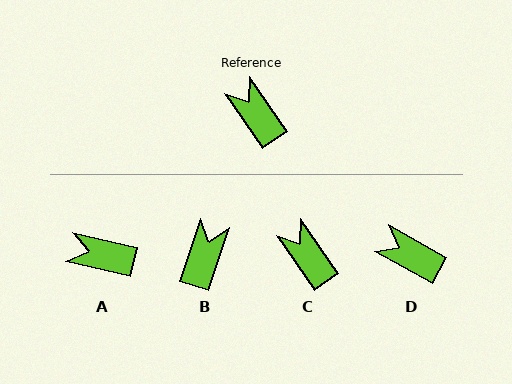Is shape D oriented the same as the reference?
No, it is off by about 26 degrees.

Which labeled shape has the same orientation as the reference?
C.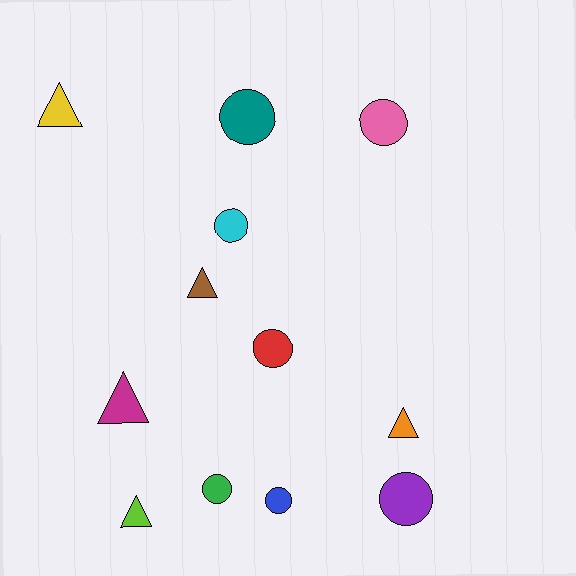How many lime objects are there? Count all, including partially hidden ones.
There is 1 lime object.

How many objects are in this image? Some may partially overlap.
There are 12 objects.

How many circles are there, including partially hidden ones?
There are 7 circles.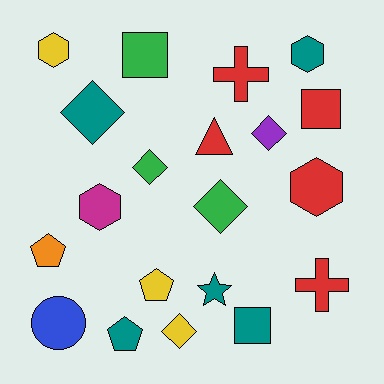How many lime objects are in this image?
There are no lime objects.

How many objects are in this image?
There are 20 objects.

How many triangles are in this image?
There is 1 triangle.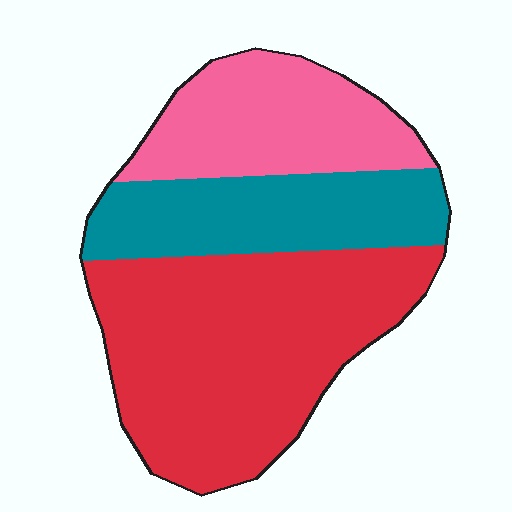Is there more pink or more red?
Red.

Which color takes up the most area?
Red, at roughly 50%.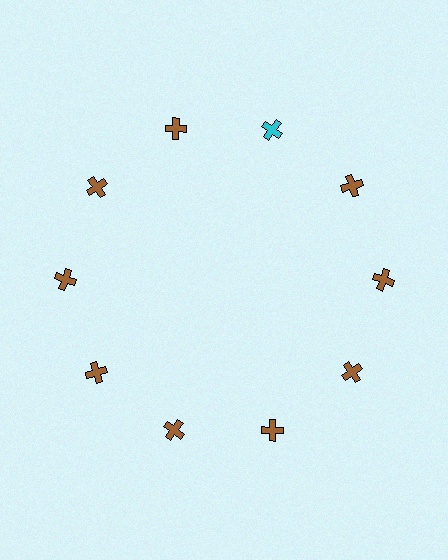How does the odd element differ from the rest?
It has a different color: cyan instead of brown.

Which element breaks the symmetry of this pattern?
The cyan cross at roughly the 1 o'clock position breaks the symmetry. All other shapes are brown crosses.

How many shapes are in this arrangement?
There are 10 shapes arranged in a ring pattern.